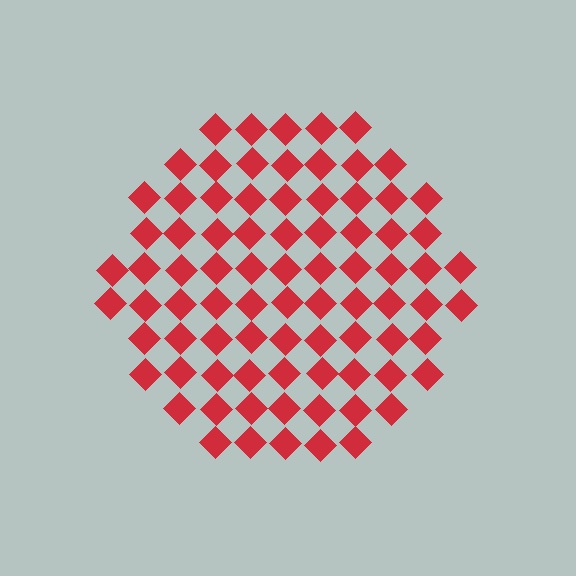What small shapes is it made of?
It is made of small diamonds.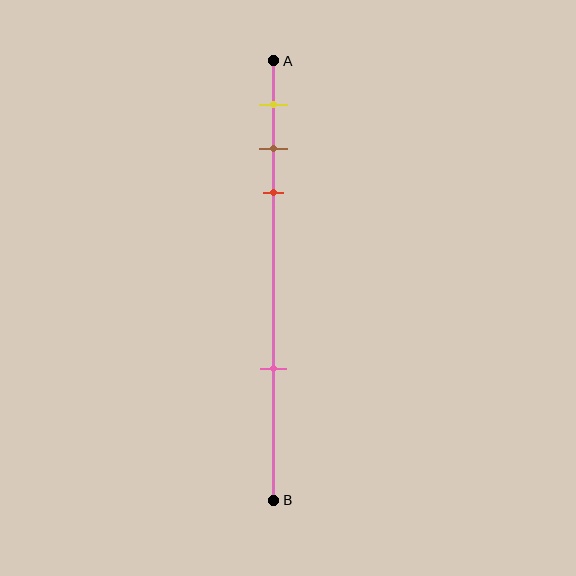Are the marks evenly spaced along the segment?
No, the marks are not evenly spaced.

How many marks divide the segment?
There are 4 marks dividing the segment.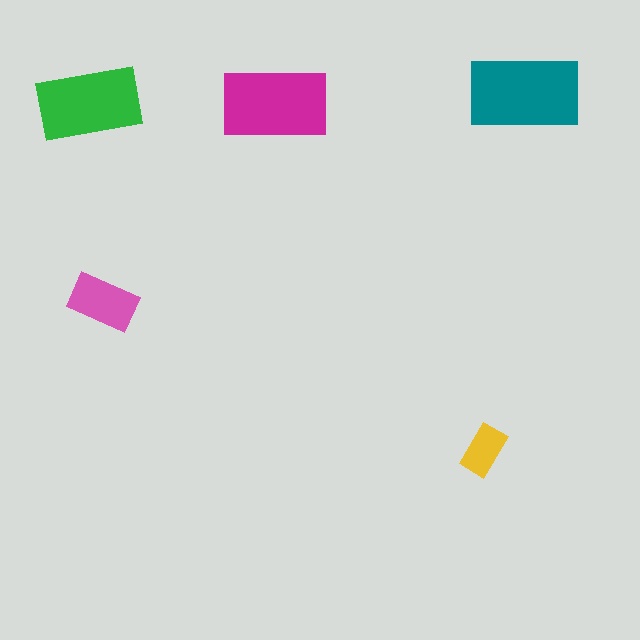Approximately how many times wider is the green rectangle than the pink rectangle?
About 1.5 times wider.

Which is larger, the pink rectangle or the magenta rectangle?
The magenta one.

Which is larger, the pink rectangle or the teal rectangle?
The teal one.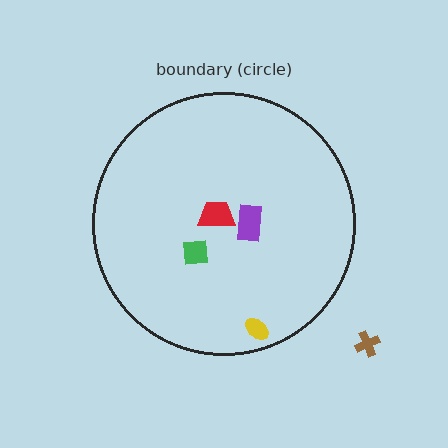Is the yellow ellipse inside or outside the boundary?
Inside.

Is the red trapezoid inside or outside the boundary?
Inside.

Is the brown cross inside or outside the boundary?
Outside.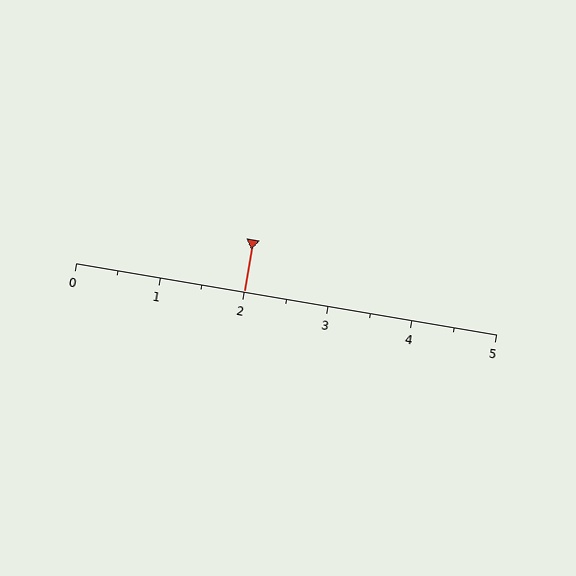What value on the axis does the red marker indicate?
The marker indicates approximately 2.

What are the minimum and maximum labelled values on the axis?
The axis runs from 0 to 5.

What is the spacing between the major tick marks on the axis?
The major ticks are spaced 1 apart.